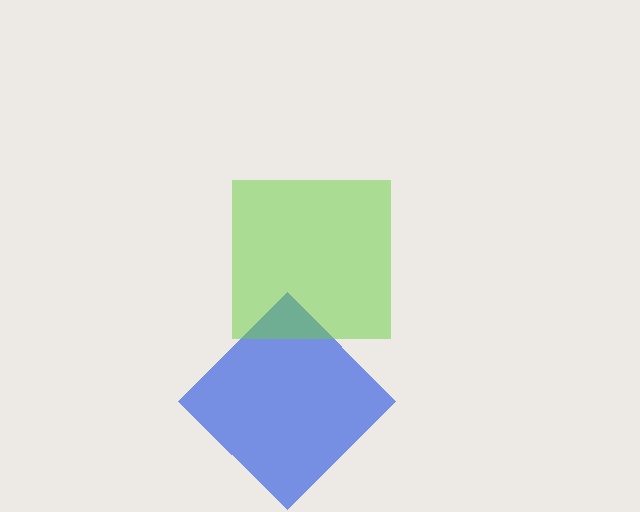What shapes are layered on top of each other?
The layered shapes are: a blue diamond, a lime square.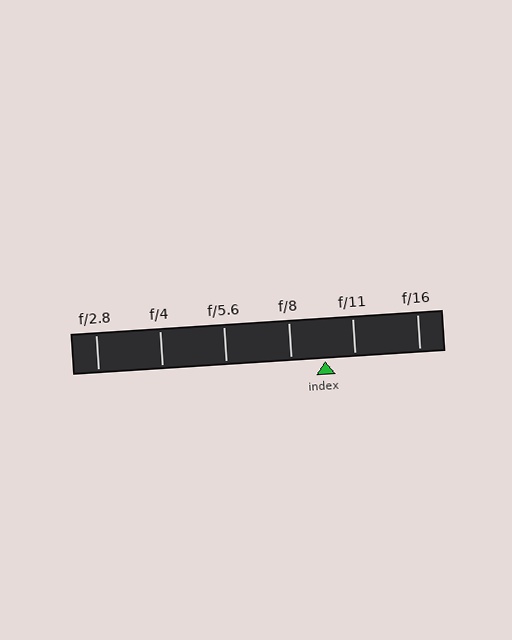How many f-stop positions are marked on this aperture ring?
There are 6 f-stop positions marked.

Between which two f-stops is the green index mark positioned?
The index mark is between f/8 and f/11.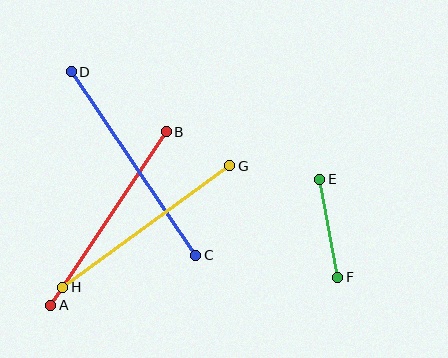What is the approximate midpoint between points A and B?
The midpoint is at approximately (109, 219) pixels.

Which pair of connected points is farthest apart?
Points C and D are farthest apart.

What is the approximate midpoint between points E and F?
The midpoint is at approximately (329, 228) pixels.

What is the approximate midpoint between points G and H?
The midpoint is at approximately (146, 226) pixels.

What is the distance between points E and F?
The distance is approximately 100 pixels.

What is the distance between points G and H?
The distance is approximately 207 pixels.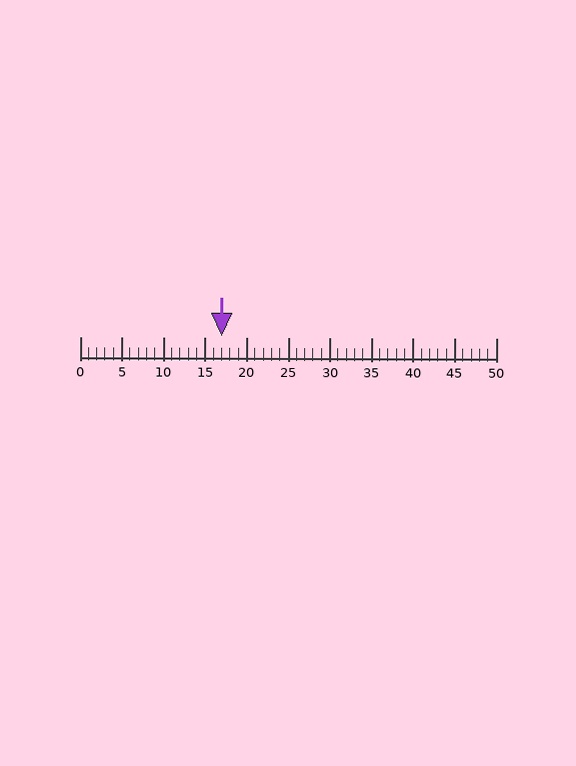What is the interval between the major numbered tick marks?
The major tick marks are spaced 5 units apart.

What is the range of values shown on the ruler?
The ruler shows values from 0 to 50.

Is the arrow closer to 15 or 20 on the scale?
The arrow is closer to 15.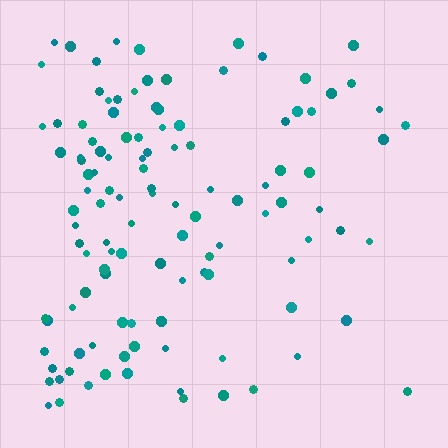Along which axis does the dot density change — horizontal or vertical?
Horizontal.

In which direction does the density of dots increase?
From right to left, with the left side densest.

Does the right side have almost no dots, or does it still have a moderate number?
Still a moderate number, just noticeably fewer than the left.